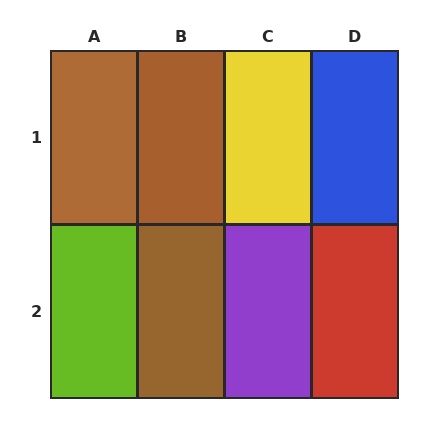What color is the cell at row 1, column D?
Blue.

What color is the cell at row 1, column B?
Brown.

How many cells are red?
1 cell is red.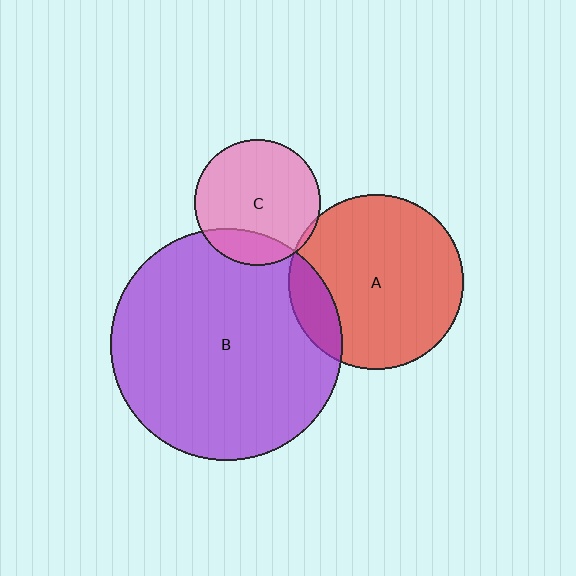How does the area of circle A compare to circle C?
Approximately 1.9 times.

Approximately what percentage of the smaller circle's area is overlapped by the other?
Approximately 5%.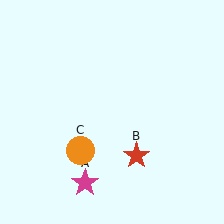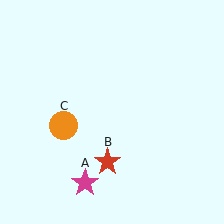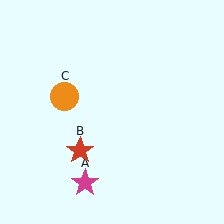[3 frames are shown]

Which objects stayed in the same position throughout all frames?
Magenta star (object A) remained stationary.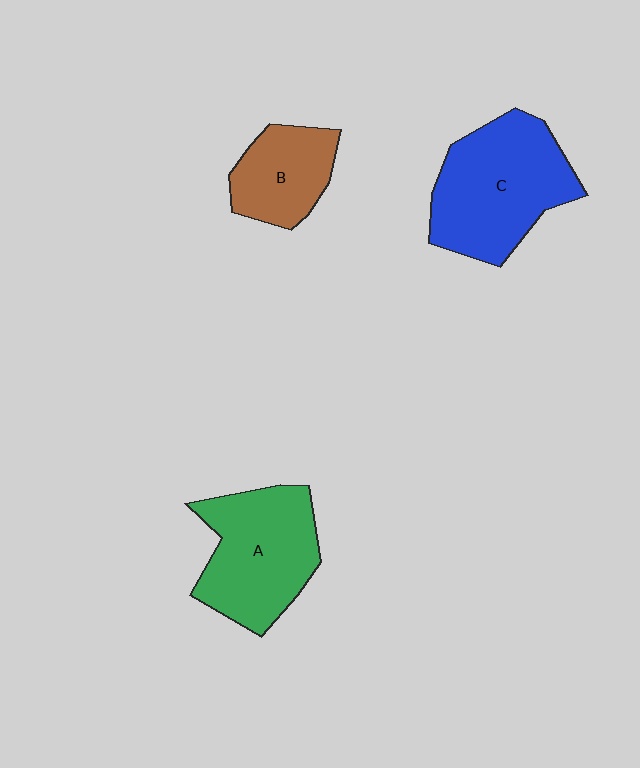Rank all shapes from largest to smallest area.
From largest to smallest: C (blue), A (green), B (brown).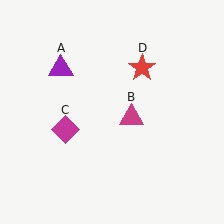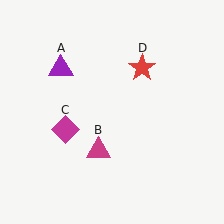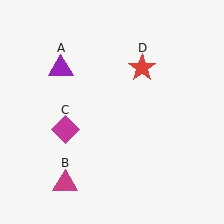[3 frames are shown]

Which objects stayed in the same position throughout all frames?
Purple triangle (object A) and magenta diamond (object C) and red star (object D) remained stationary.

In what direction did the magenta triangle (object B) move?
The magenta triangle (object B) moved down and to the left.